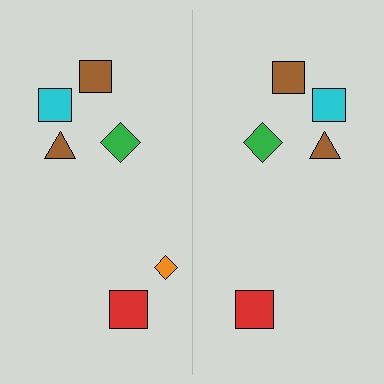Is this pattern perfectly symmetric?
No, the pattern is not perfectly symmetric. A orange diamond is missing from the right side.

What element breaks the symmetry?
A orange diamond is missing from the right side.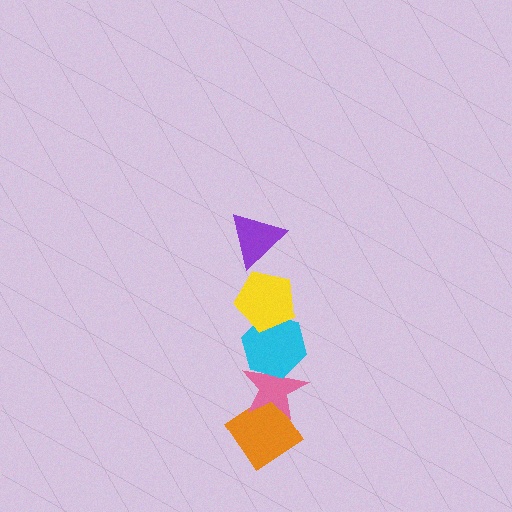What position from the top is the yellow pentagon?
The yellow pentagon is 2nd from the top.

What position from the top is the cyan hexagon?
The cyan hexagon is 3rd from the top.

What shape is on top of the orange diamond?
The pink star is on top of the orange diamond.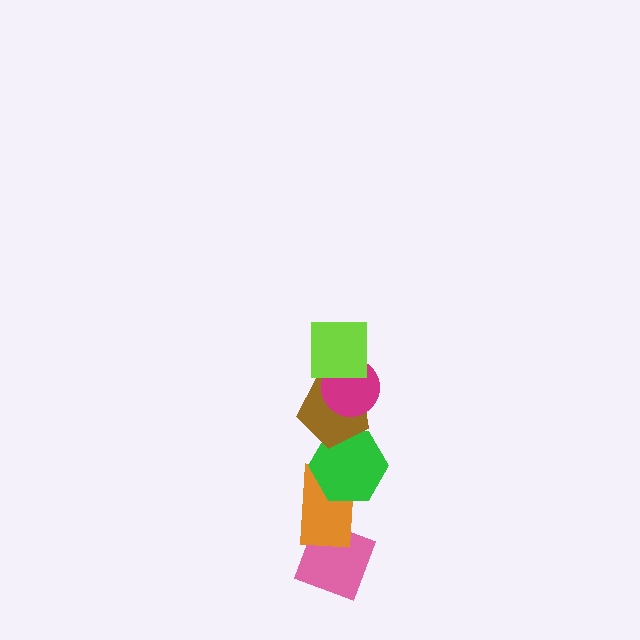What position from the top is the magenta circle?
The magenta circle is 2nd from the top.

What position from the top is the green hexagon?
The green hexagon is 4th from the top.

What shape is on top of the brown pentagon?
The magenta circle is on top of the brown pentagon.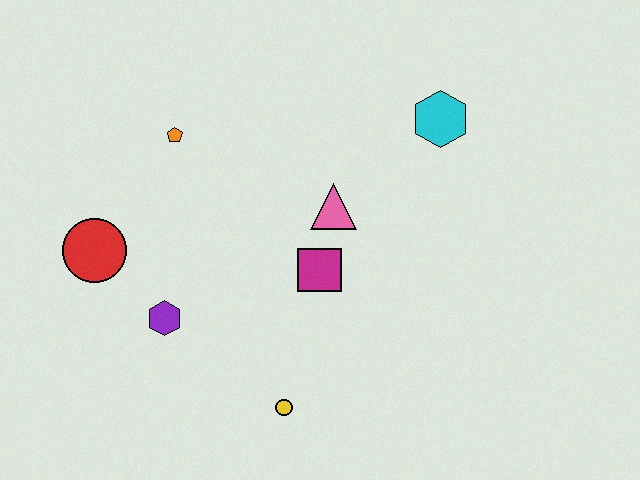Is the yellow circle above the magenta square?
No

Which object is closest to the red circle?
The purple hexagon is closest to the red circle.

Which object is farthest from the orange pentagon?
The yellow circle is farthest from the orange pentagon.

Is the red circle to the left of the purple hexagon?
Yes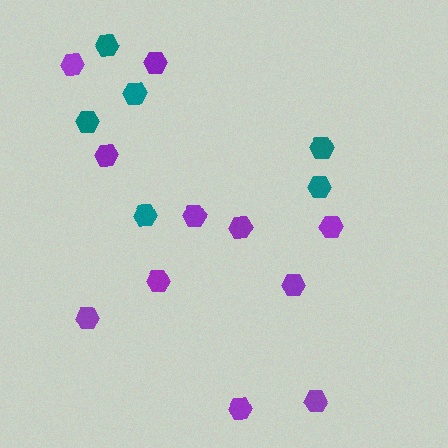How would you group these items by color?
There are 2 groups: one group of purple hexagons (11) and one group of teal hexagons (6).